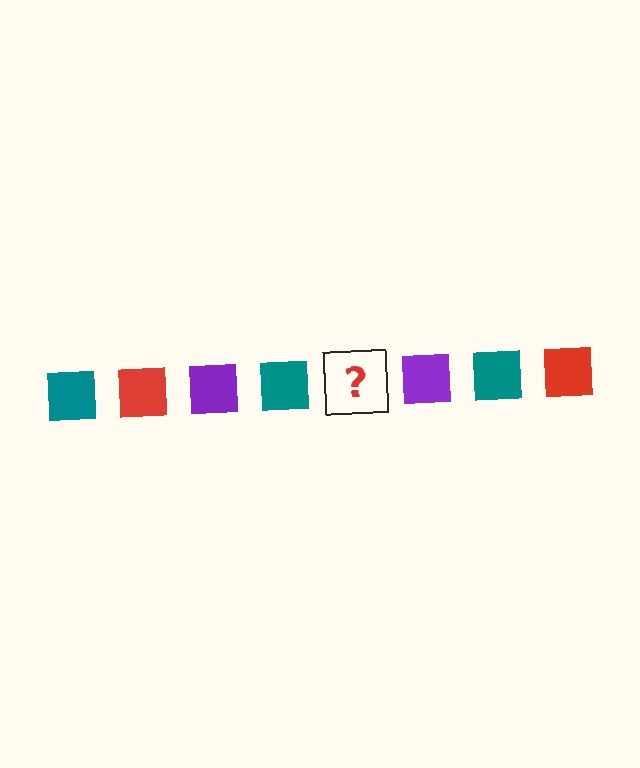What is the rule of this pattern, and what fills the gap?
The rule is that the pattern cycles through teal, red, purple squares. The gap should be filled with a red square.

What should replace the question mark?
The question mark should be replaced with a red square.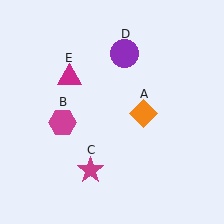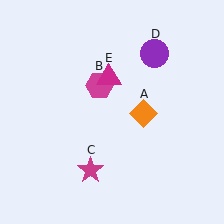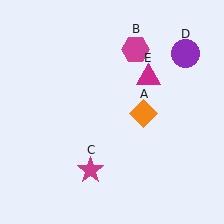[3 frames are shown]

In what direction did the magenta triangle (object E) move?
The magenta triangle (object E) moved right.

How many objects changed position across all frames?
3 objects changed position: magenta hexagon (object B), purple circle (object D), magenta triangle (object E).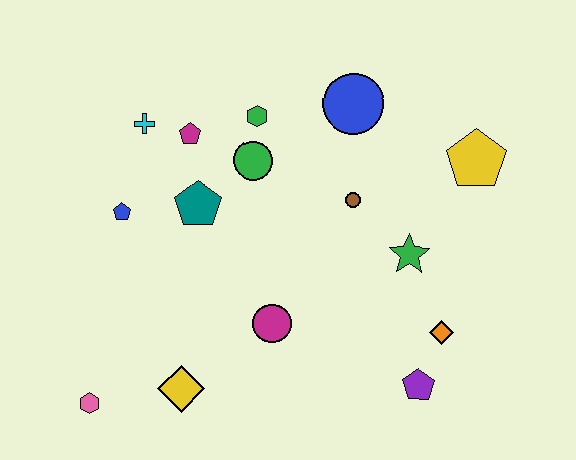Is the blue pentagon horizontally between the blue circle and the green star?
No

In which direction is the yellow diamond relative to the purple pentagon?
The yellow diamond is to the left of the purple pentagon.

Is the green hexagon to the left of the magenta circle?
Yes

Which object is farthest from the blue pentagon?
The yellow pentagon is farthest from the blue pentagon.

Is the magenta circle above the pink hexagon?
Yes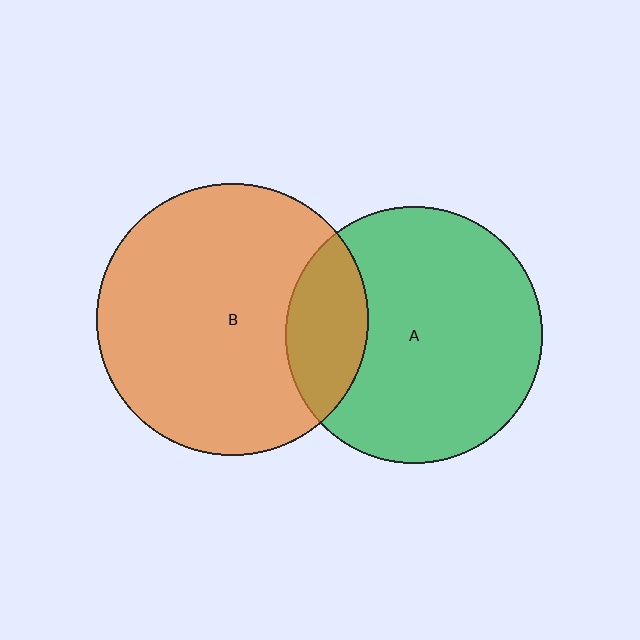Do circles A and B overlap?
Yes.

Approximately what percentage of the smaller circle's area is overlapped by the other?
Approximately 20%.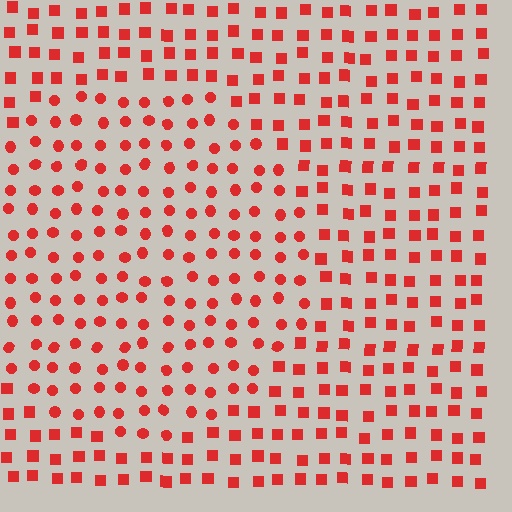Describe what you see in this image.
The image is filled with small red elements arranged in a uniform grid. A circle-shaped region contains circles, while the surrounding area contains squares. The boundary is defined purely by the change in element shape.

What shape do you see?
I see a circle.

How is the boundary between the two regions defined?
The boundary is defined by a change in element shape: circles inside vs. squares outside. All elements share the same color and spacing.